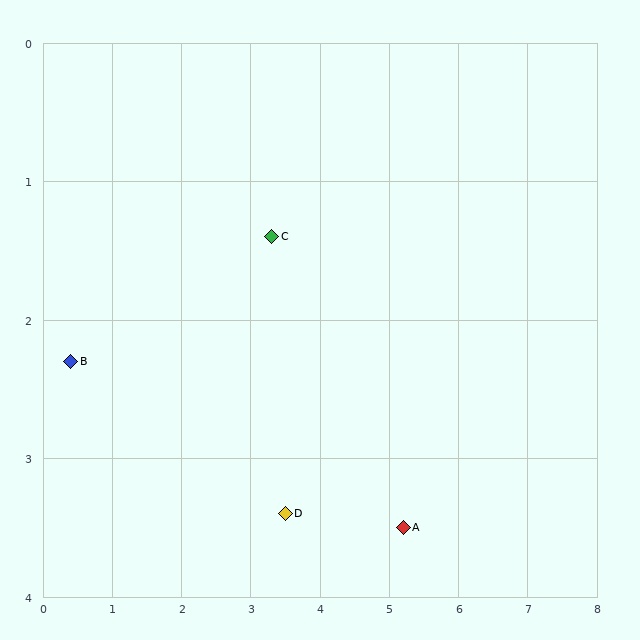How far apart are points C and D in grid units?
Points C and D are about 2.0 grid units apart.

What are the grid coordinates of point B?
Point B is at approximately (0.4, 2.3).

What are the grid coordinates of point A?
Point A is at approximately (5.2, 3.5).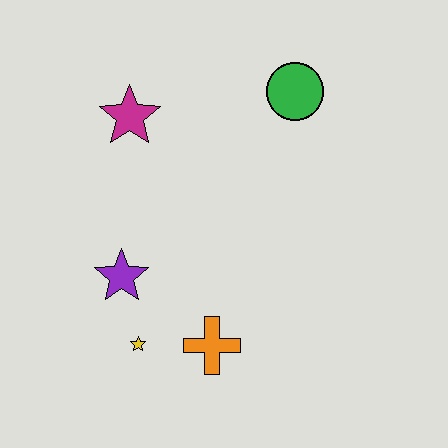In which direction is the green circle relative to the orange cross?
The green circle is above the orange cross.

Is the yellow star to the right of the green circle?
No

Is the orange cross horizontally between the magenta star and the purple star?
No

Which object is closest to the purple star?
The yellow star is closest to the purple star.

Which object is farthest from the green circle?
The yellow star is farthest from the green circle.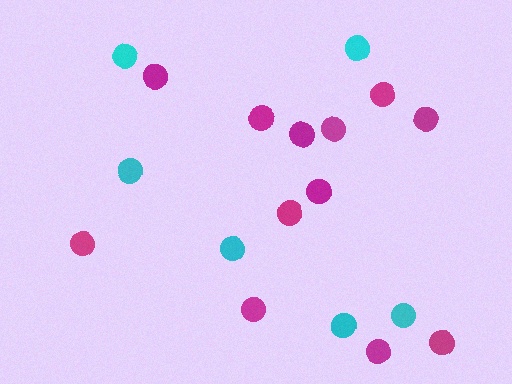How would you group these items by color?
There are 2 groups: one group of cyan circles (6) and one group of magenta circles (12).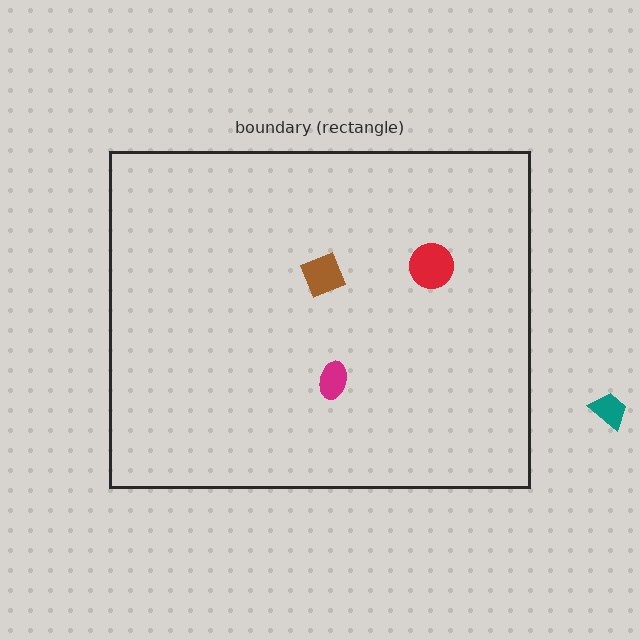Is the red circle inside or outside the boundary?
Inside.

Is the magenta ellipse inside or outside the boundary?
Inside.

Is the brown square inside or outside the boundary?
Inside.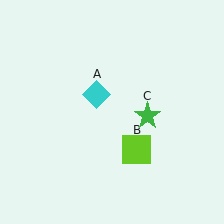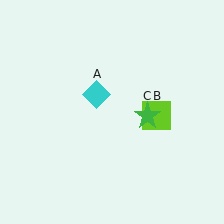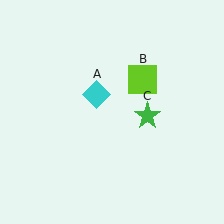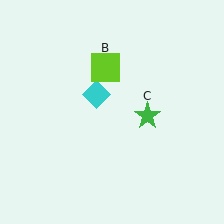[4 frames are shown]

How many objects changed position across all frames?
1 object changed position: lime square (object B).